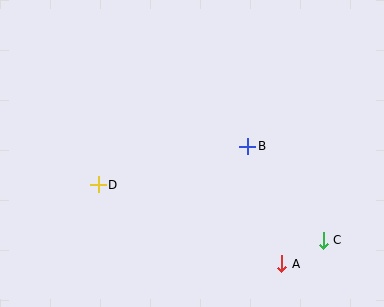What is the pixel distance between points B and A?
The distance between B and A is 123 pixels.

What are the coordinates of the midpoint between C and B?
The midpoint between C and B is at (286, 193).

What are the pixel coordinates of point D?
Point D is at (98, 185).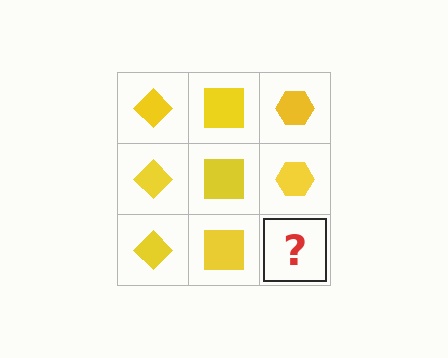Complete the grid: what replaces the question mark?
The question mark should be replaced with a yellow hexagon.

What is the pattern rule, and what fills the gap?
The rule is that each column has a consistent shape. The gap should be filled with a yellow hexagon.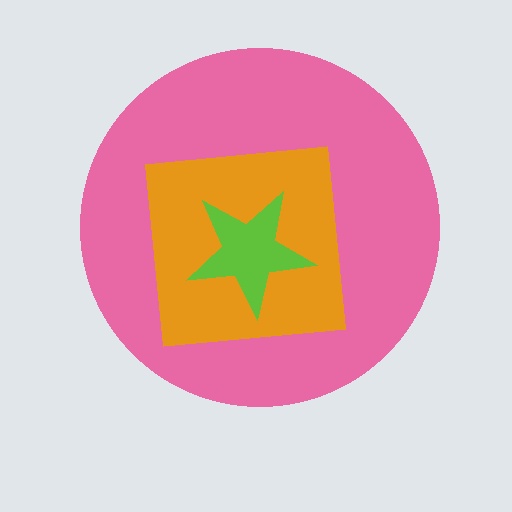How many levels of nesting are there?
3.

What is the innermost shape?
The lime star.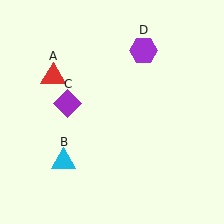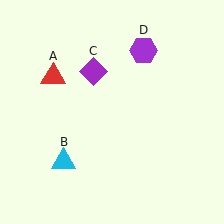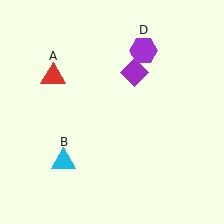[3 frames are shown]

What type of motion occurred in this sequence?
The purple diamond (object C) rotated clockwise around the center of the scene.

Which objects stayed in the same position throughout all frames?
Red triangle (object A) and cyan triangle (object B) and purple hexagon (object D) remained stationary.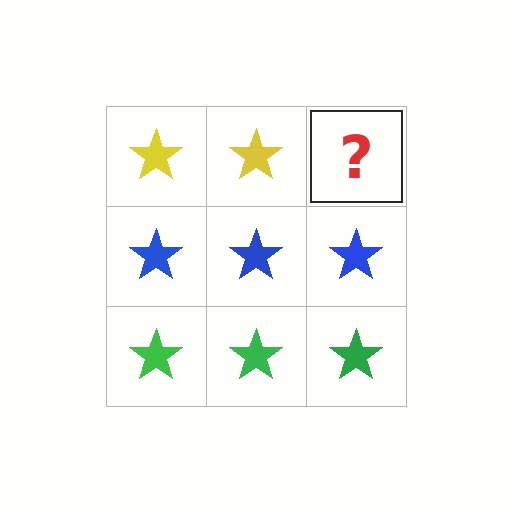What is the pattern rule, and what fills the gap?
The rule is that each row has a consistent color. The gap should be filled with a yellow star.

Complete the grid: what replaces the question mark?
The question mark should be replaced with a yellow star.